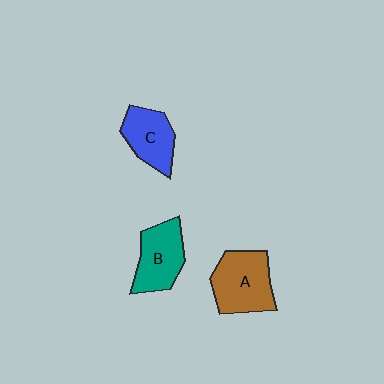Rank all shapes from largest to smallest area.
From largest to smallest: A (brown), B (teal), C (blue).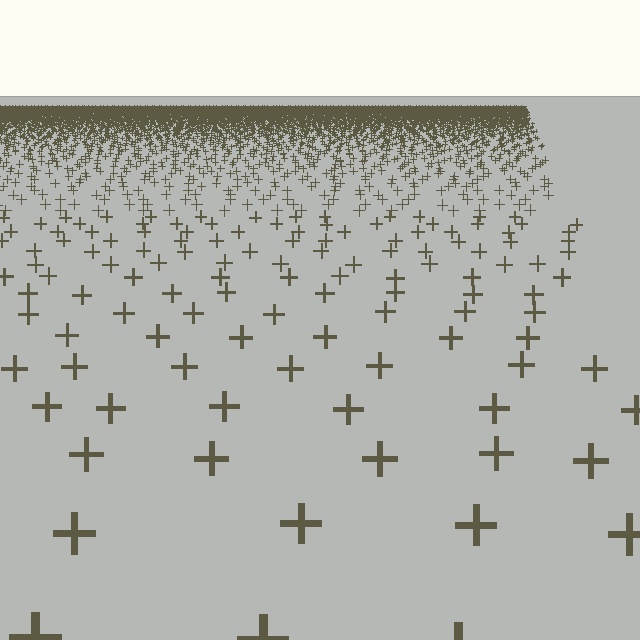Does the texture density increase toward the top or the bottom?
Density increases toward the top.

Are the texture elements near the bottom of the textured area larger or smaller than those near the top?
Larger. Near the bottom, elements are closer to the viewer and appear at a bigger on-screen size.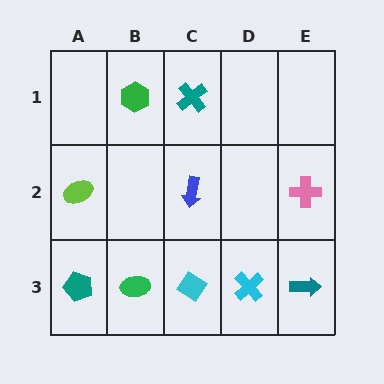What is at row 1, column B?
A green hexagon.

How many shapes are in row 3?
5 shapes.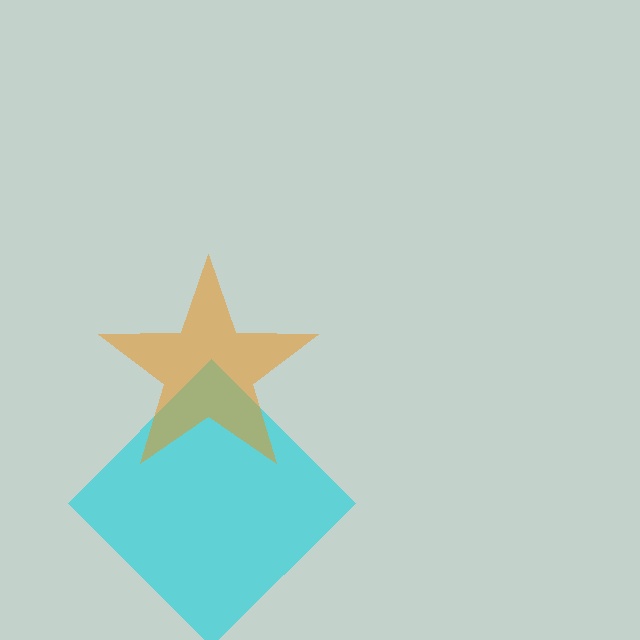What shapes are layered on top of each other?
The layered shapes are: a cyan diamond, an orange star.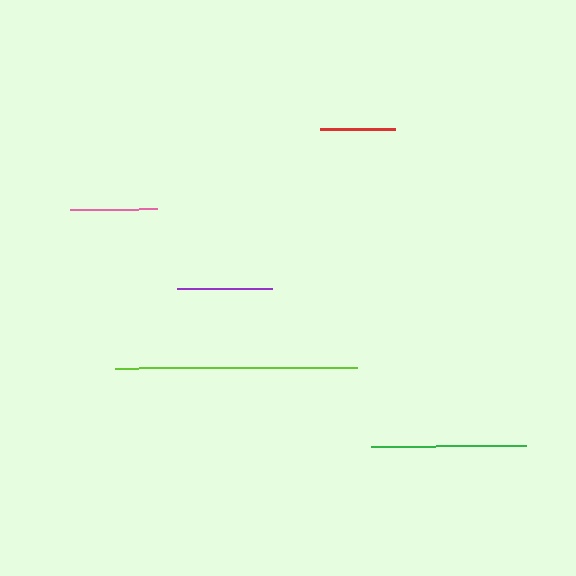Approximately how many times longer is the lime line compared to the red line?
The lime line is approximately 3.2 times the length of the red line.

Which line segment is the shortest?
The red line is the shortest at approximately 75 pixels.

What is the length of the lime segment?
The lime segment is approximately 242 pixels long.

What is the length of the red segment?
The red segment is approximately 75 pixels long.